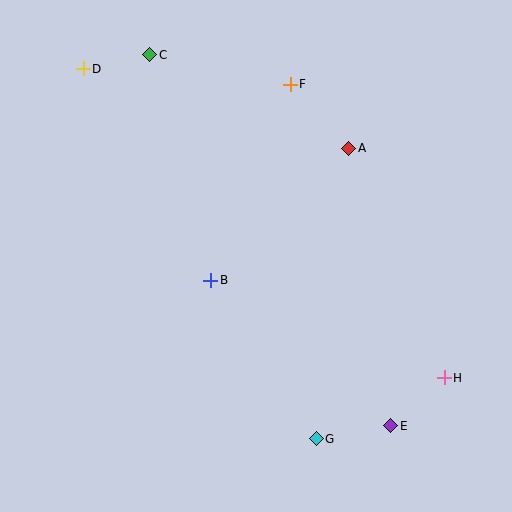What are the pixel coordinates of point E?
Point E is at (391, 426).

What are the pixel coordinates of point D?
Point D is at (83, 69).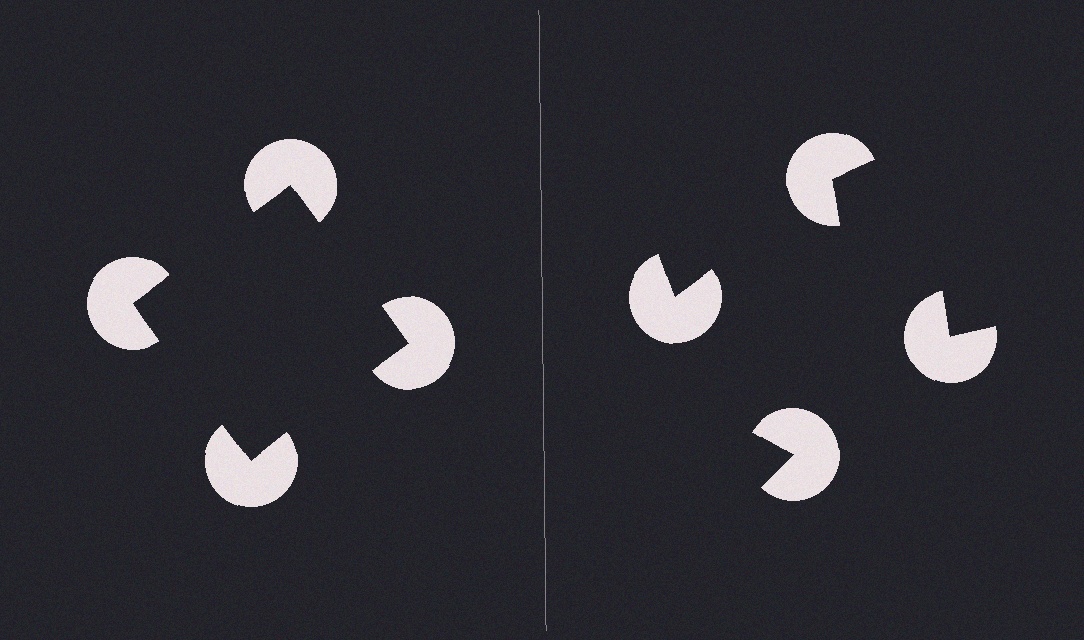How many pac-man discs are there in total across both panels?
8 — 4 on each side.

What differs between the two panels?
The pac-man discs are positioned identically on both sides; only the wedge orientations differ. On the left they align to a square; on the right they are misaligned.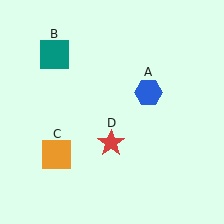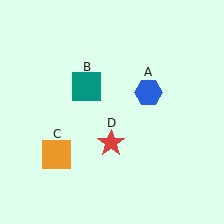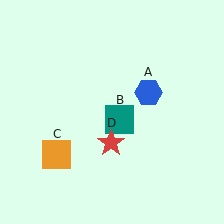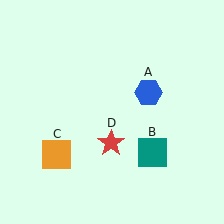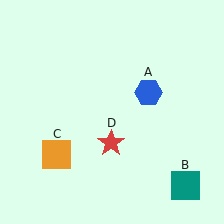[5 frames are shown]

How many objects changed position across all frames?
1 object changed position: teal square (object B).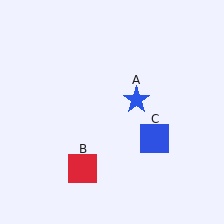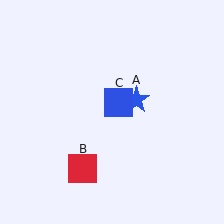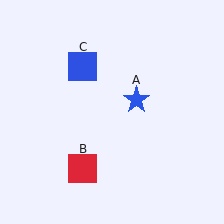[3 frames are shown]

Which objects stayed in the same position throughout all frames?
Blue star (object A) and red square (object B) remained stationary.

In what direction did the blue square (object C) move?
The blue square (object C) moved up and to the left.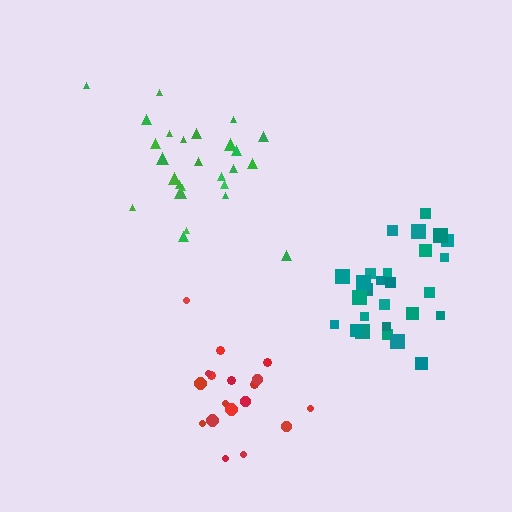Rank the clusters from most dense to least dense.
teal, red, green.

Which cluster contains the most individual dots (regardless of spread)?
Teal (27).